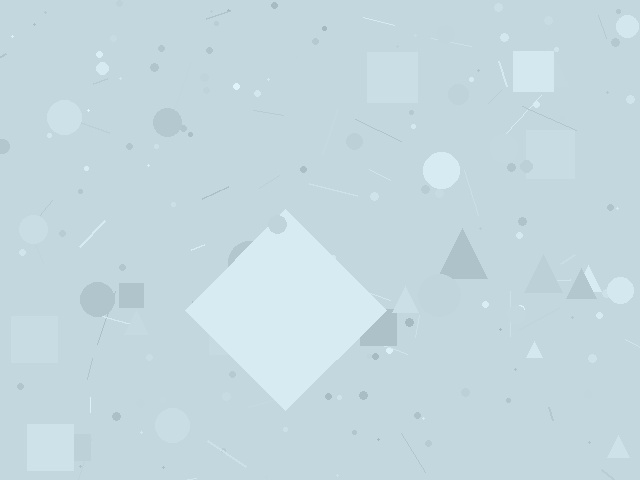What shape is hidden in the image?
A diamond is hidden in the image.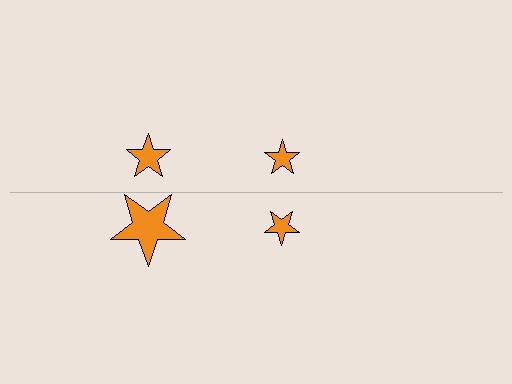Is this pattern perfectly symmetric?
No, the pattern is not perfectly symmetric. The orange star on the bottom side has a different size than its mirror counterpart.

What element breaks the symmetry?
The orange star on the bottom side has a different size than its mirror counterpart.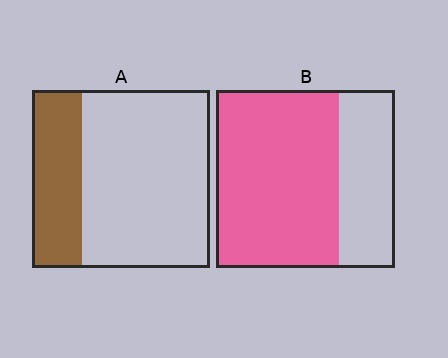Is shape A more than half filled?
No.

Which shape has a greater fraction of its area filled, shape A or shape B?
Shape B.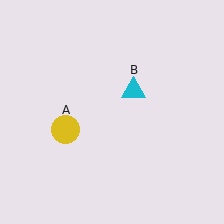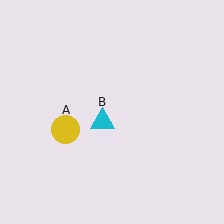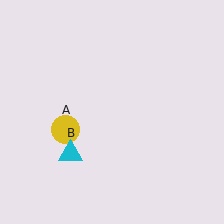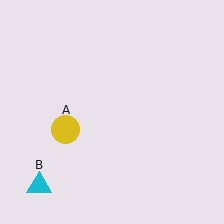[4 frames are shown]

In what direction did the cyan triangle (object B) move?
The cyan triangle (object B) moved down and to the left.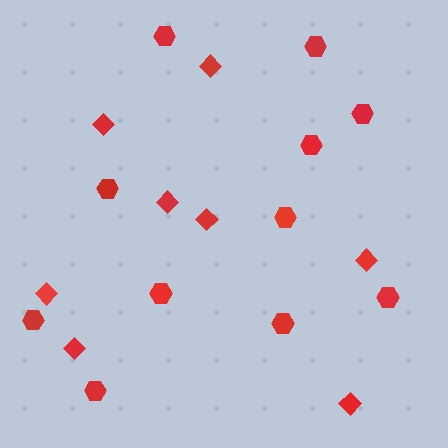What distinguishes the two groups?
There are 2 groups: one group of hexagons (11) and one group of diamonds (8).